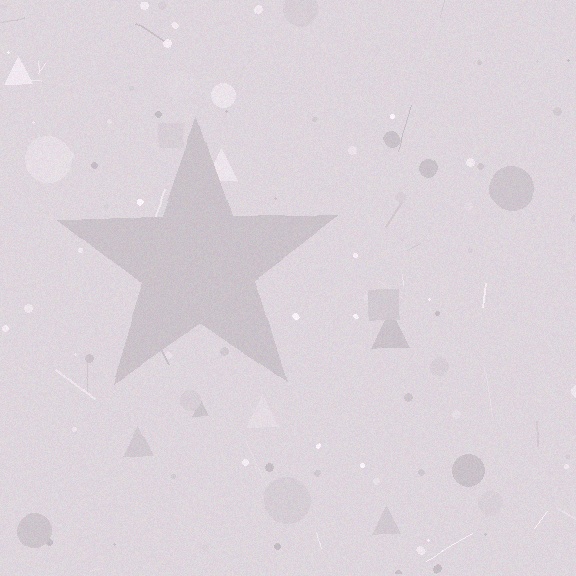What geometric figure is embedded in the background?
A star is embedded in the background.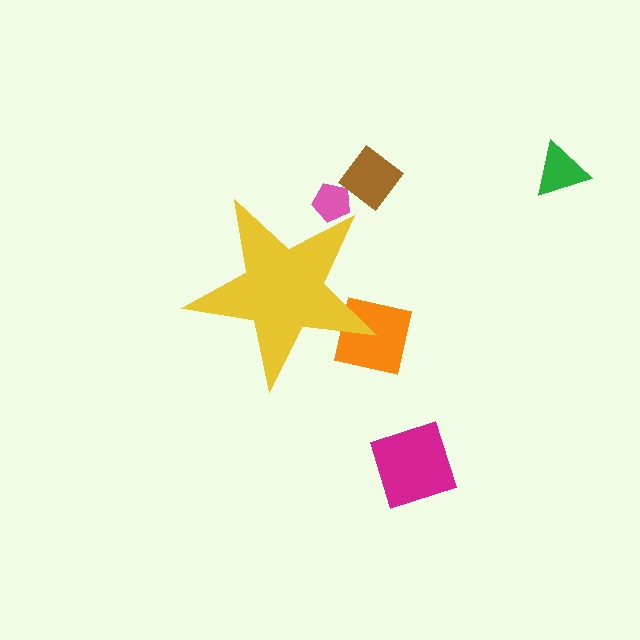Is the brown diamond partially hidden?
No, the brown diamond is fully visible.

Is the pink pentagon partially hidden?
Yes, the pink pentagon is partially hidden behind the yellow star.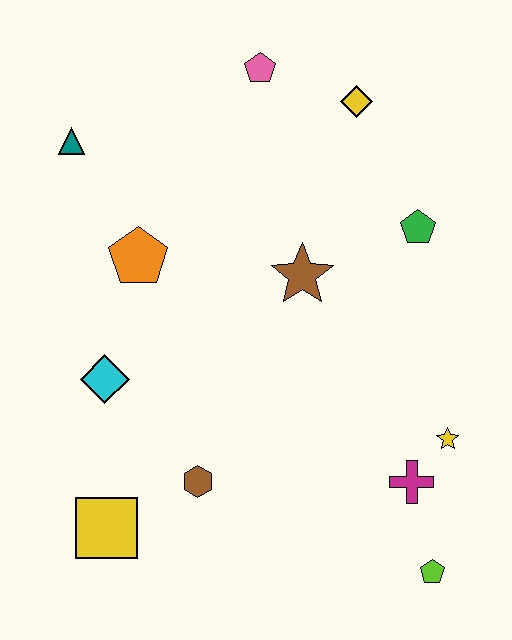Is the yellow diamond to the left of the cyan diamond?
No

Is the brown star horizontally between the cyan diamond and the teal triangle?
No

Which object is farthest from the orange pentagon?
The lime pentagon is farthest from the orange pentagon.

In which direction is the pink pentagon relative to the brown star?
The pink pentagon is above the brown star.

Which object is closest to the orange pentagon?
The cyan diamond is closest to the orange pentagon.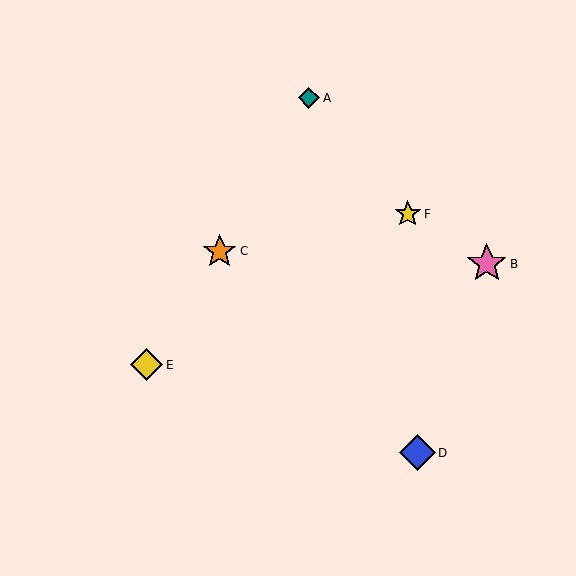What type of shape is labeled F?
Shape F is a yellow star.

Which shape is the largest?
The pink star (labeled B) is the largest.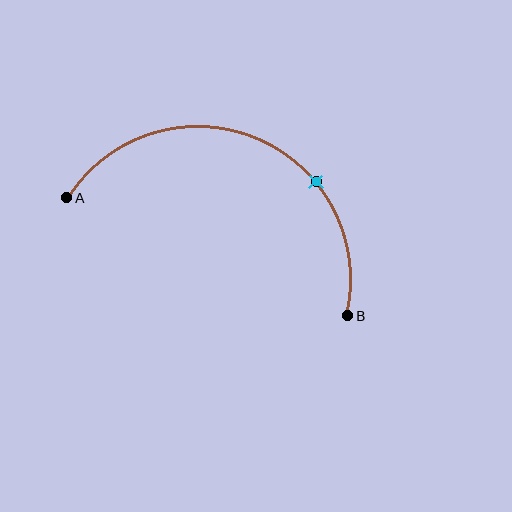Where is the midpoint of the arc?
The arc midpoint is the point on the curve farthest from the straight line joining A and B. It sits above that line.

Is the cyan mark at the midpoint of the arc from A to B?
No. The cyan mark lies on the arc but is closer to endpoint B. The arc midpoint would be at the point on the curve equidistant along the arc from both A and B.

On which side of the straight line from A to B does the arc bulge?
The arc bulges above the straight line connecting A and B.